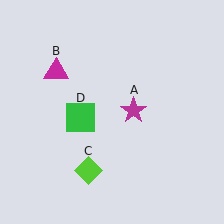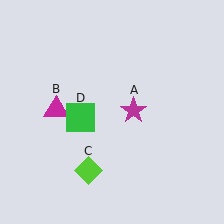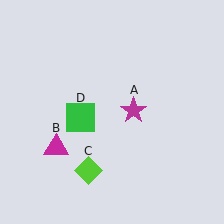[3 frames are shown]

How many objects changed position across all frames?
1 object changed position: magenta triangle (object B).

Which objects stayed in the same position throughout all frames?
Magenta star (object A) and lime diamond (object C) and green square (object D) remained stationary.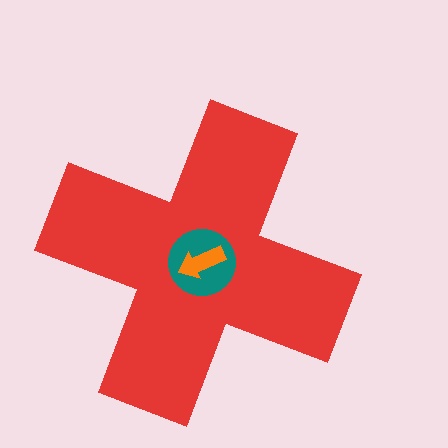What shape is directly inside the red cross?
The teal circle.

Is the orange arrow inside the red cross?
Yes.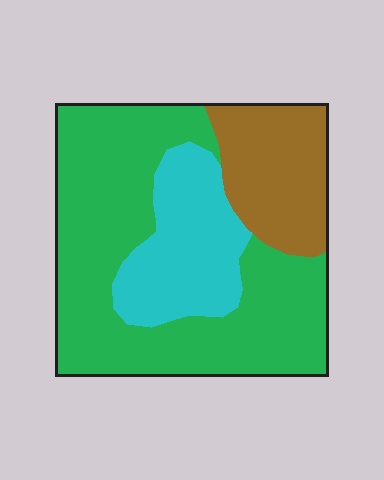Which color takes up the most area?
Green, at roughly 60%.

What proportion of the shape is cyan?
Cyan covers about 20% of the shape.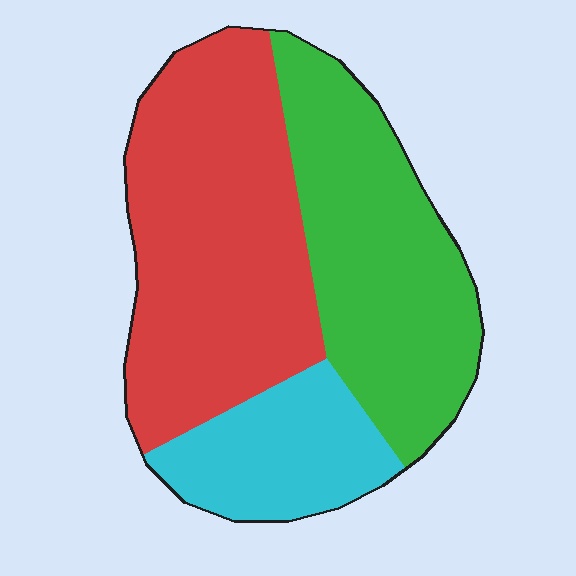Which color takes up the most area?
Red, at roughly 45%.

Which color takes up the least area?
Cyan, at roughly 20%.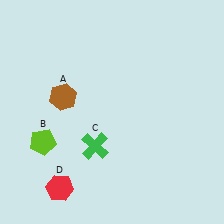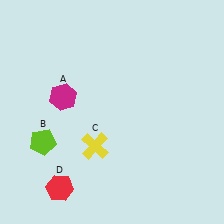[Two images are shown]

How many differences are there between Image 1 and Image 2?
There are 2 differences between the two images.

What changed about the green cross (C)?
In Image 1, C is green. In Image 2, it changed to yellow.